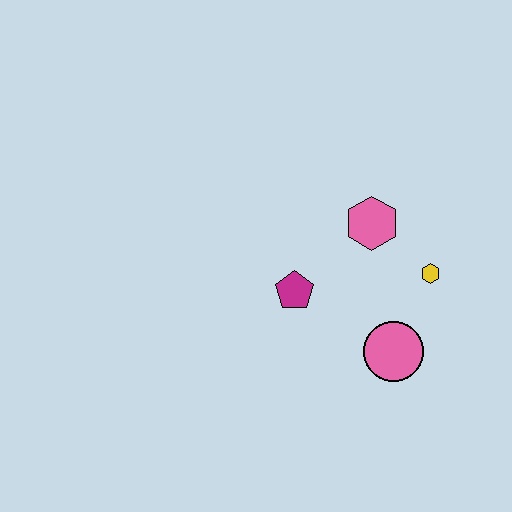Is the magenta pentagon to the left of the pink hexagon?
Yes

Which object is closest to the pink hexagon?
The yellow hexagon is closest to the pink hexagon.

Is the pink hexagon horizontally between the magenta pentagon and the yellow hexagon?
Yes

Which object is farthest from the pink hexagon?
The pink circle is farthest from the pink hexagon.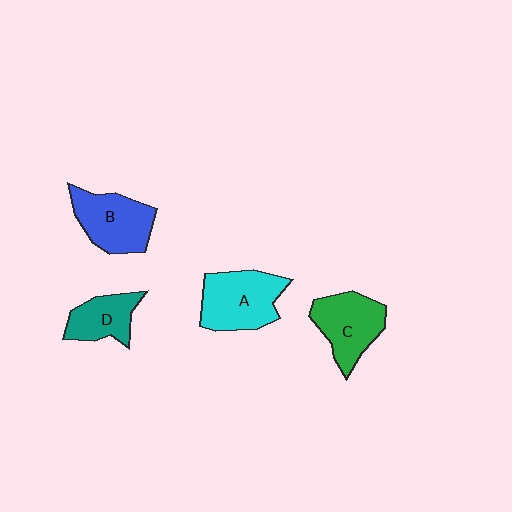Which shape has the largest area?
Shape A (cyan).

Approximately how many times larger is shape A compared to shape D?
Approximately 1.6 times.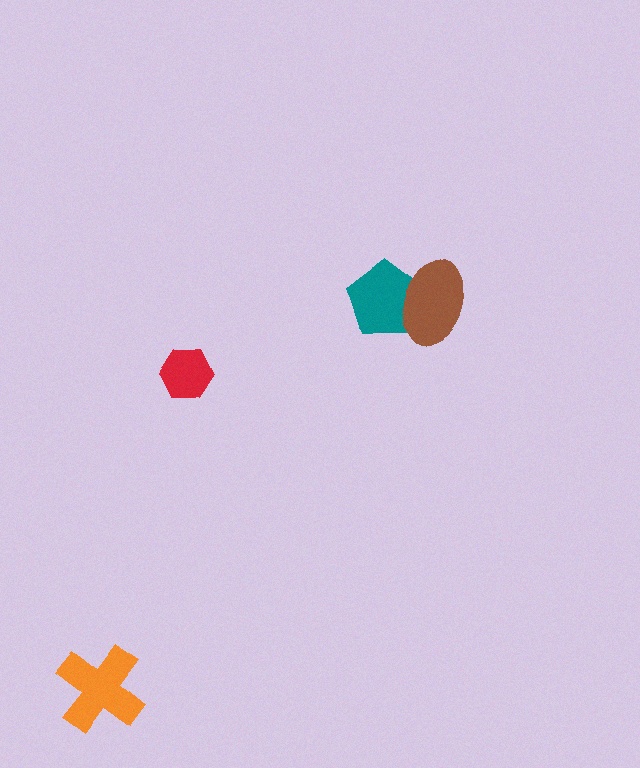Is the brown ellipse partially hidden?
No, no other shape covers it.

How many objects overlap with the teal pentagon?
1 object overlaps with the teal pentagon.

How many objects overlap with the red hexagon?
0 objects overlap with the red hexagon.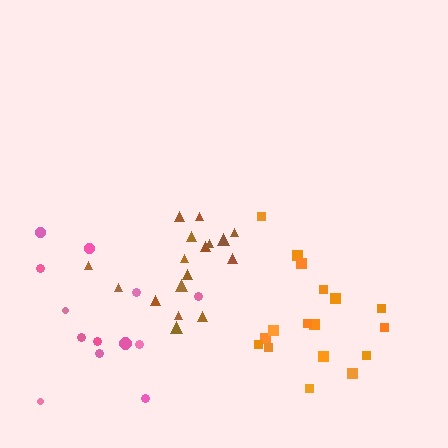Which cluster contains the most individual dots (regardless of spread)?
Brown (17).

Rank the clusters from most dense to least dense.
brown, orange, pink.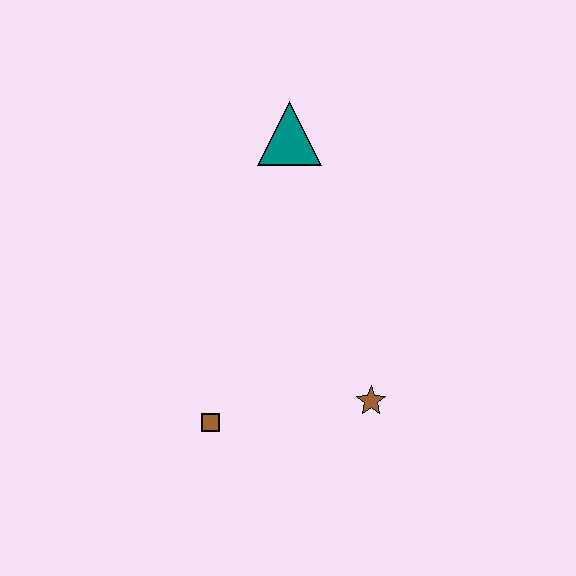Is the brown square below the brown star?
Yes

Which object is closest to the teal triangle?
The brown star is closest to the teal triangle.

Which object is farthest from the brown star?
The teal triangle is farthest from the brown star.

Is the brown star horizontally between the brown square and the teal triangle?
No